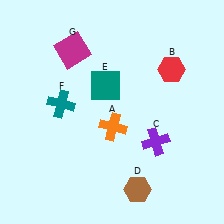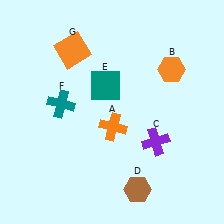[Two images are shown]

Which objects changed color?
B changed from red to orange. G changed from magenta to orange.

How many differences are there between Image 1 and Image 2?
There are 2 differences between the two images.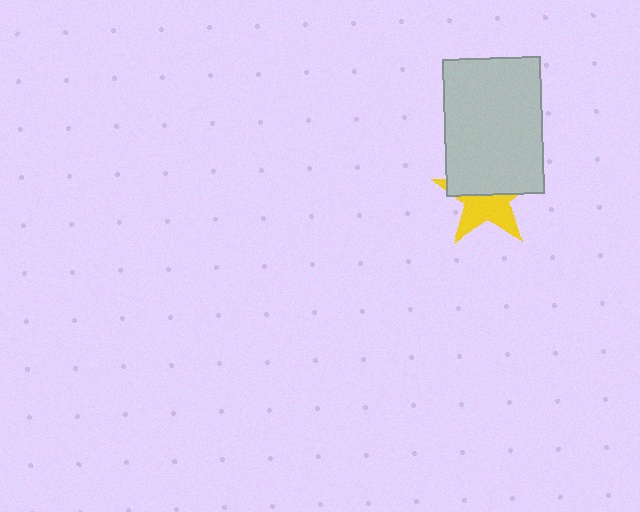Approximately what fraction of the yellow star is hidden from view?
Roughly 52% of the yellow star is hidden behind the light gray rectangle.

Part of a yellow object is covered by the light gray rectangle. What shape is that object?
It is a star.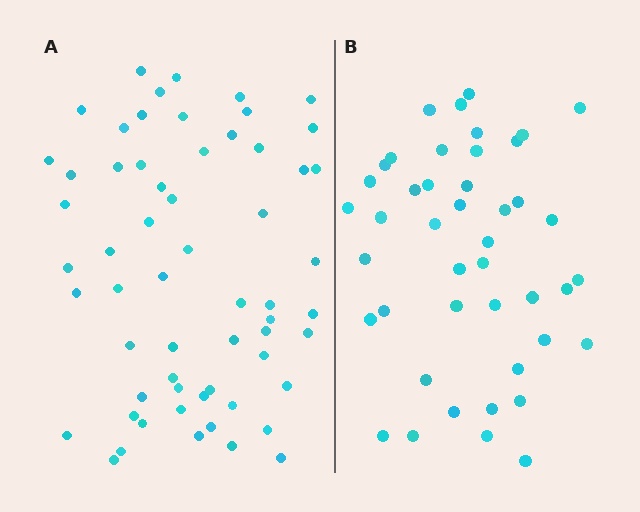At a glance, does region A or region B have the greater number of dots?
Region A (the left region) has more dots.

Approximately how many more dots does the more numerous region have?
Region A has approximately 15 more dots than region B.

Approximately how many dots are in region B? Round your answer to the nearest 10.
About 40 dots. (The exact count is 44, which rounds to 40.)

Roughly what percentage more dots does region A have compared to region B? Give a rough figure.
About 35% more.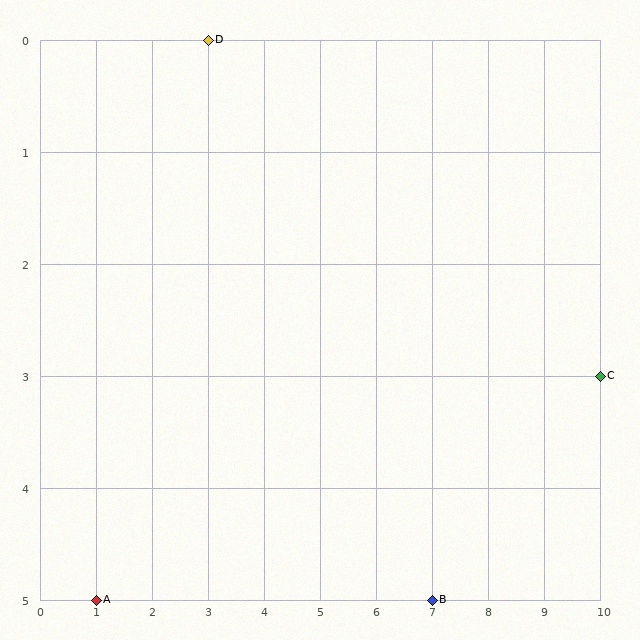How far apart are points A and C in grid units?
Points A and C are 9 columns and 2 rows apart (about 9.2 grid units diagonally).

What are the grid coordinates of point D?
Point D is at grid coordinates (3, 0).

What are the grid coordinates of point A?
Point A is at grid coordinates (1, 5).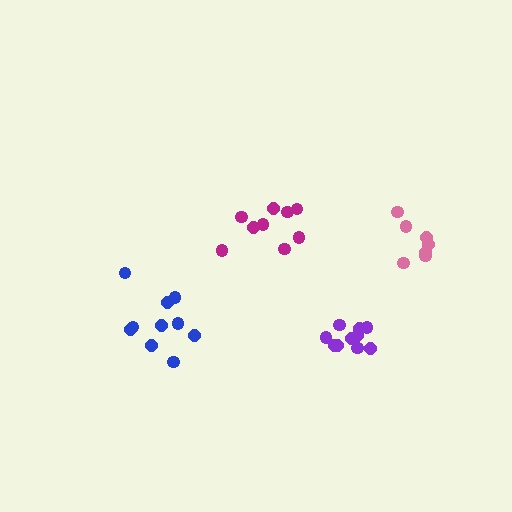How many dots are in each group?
Group 1: 10 dots, Group 2: 7 dots, Group 3: 9 dots, Group 4: 10 dots (36 total).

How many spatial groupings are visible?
There are 4 spatial groupings.